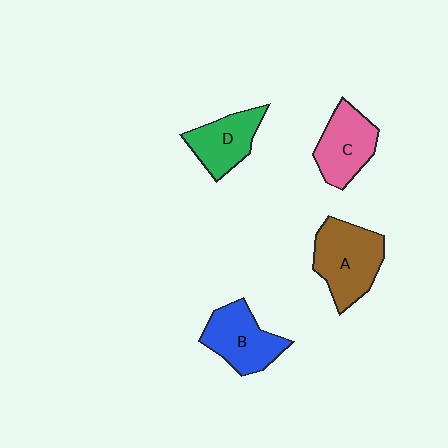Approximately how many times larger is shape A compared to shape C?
Approximately 1.3 times.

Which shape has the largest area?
Shape A (brown).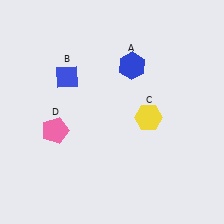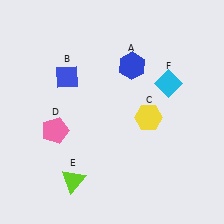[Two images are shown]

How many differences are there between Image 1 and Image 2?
There are 2 differences between the two images.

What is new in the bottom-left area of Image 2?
A lime triangle (E) was added in the bottom-left area of Image 2.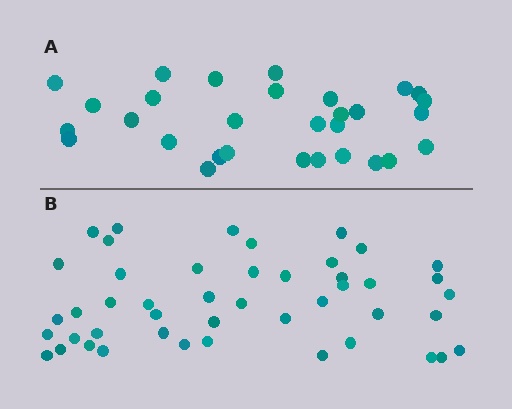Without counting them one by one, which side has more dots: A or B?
Region B (the bottom region) has more dots.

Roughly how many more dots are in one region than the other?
Region B has approximately 15 more dots than region A.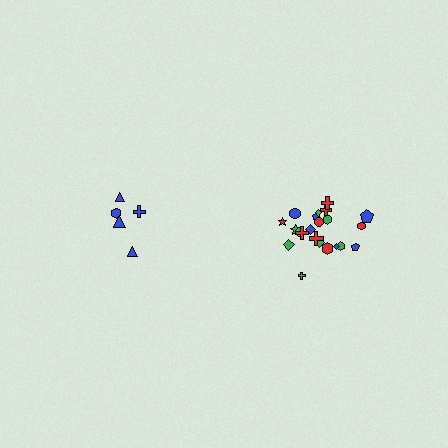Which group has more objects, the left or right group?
The right group.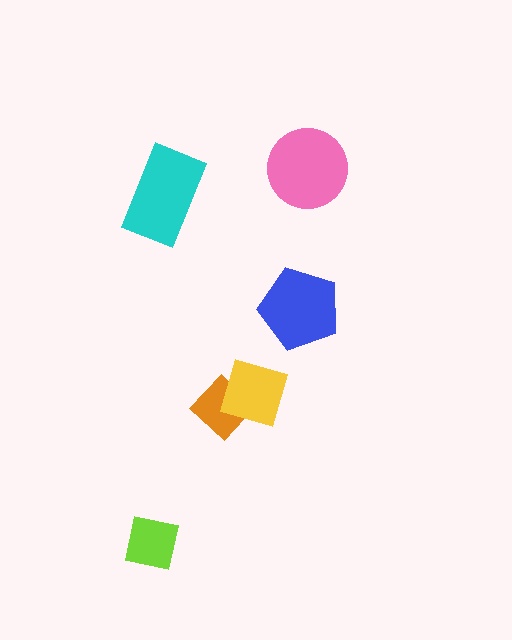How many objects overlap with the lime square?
0 objects overlap with the lime square.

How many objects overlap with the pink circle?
0 objects overlap with the pink circle.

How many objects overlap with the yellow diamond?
1 object overlaps with the yellow diamond.